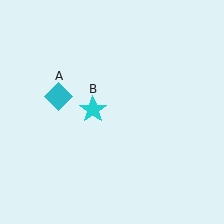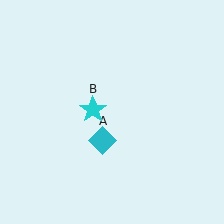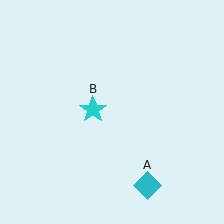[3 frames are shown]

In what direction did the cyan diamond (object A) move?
The cyan diamond (object A) moved down and to the right.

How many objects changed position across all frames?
1 object changed position: cyan diamond (object A).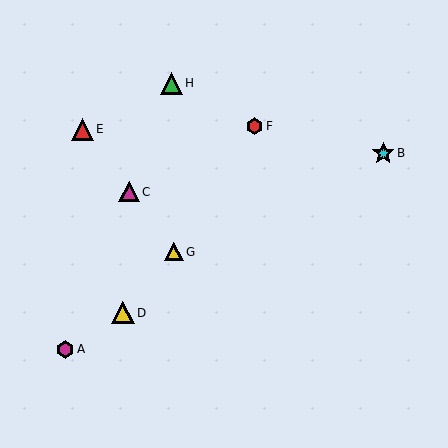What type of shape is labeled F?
Shape F is a red hexagon.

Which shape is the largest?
The yellow triangle (labeled D) is the largest.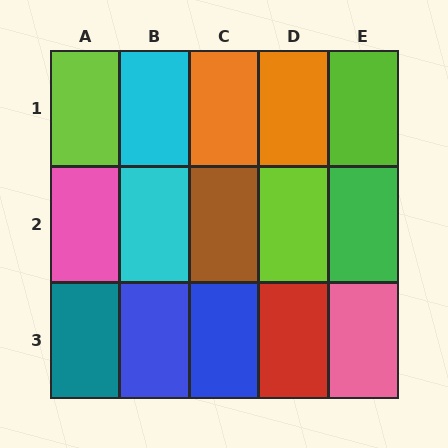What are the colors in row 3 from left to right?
Teal, blue, blue, red, pink.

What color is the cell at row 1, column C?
Orange.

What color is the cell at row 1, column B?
Cyan.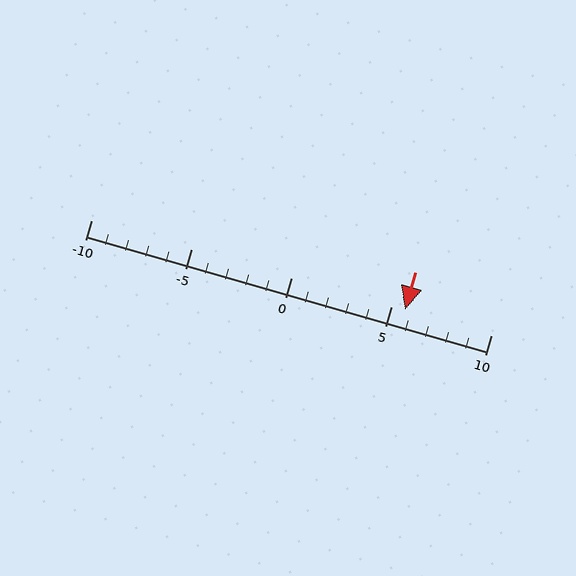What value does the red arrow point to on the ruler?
The red arrow points to approximately 6.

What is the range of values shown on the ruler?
The ruler shows values from -10 to 10.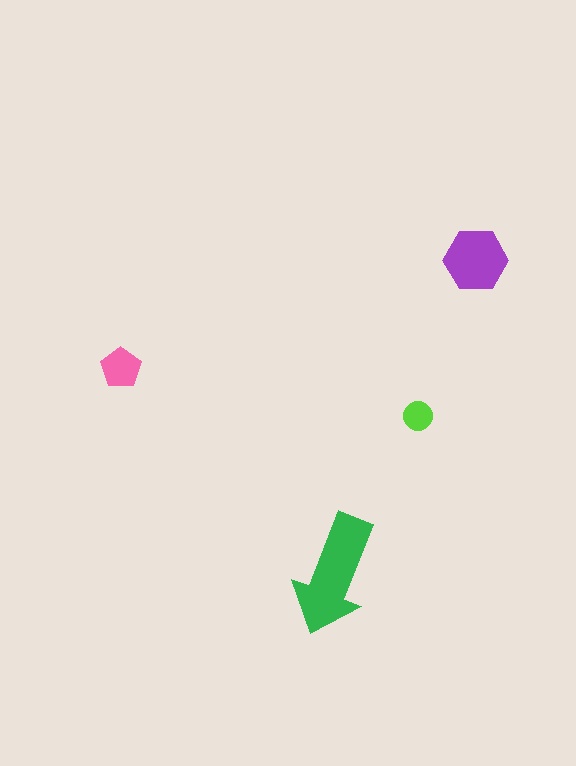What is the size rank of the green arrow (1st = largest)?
1st.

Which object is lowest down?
The green arrow is bottommost.